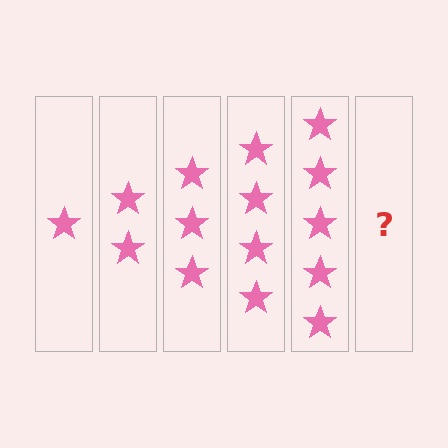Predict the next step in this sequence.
The next step is 6 stars.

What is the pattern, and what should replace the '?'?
The pattern is that each step adds one more star. The '?' should be 6 stars.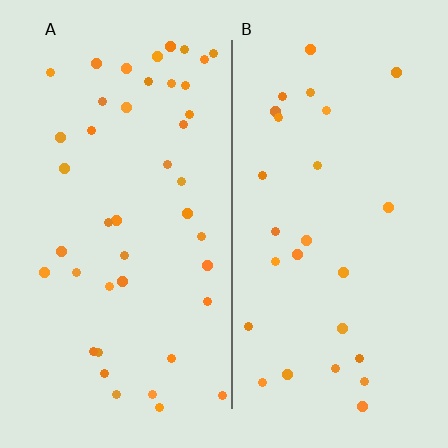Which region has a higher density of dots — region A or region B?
A (the left).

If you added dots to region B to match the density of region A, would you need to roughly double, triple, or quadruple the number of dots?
Approximately double.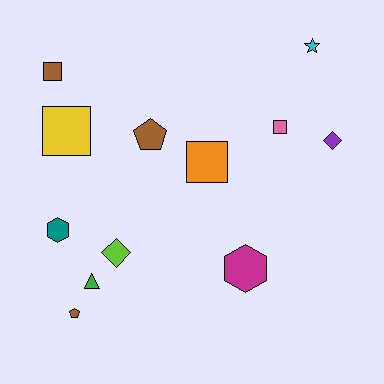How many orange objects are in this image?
There is 1 orange object.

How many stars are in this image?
There is 1 star.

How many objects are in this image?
There are 12 objects.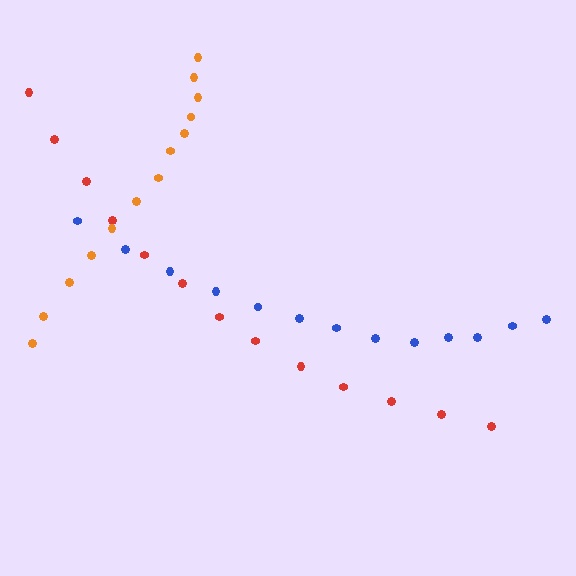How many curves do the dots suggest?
There are 3 distinct paths.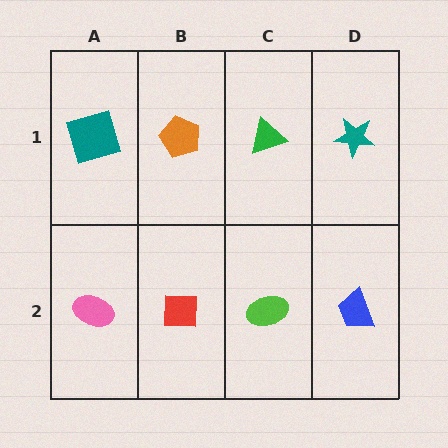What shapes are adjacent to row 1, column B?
A red square (row 2, column B), a teal square (row 1, column A), a green triangle (row 1, column C).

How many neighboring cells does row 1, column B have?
3.